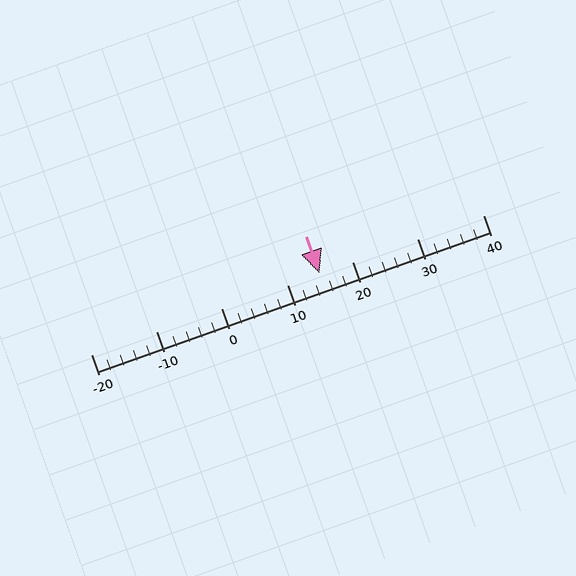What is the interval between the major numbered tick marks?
The major tick marks are spaced 10 units apart.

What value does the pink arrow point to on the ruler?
The pink arrow points to approximately 15.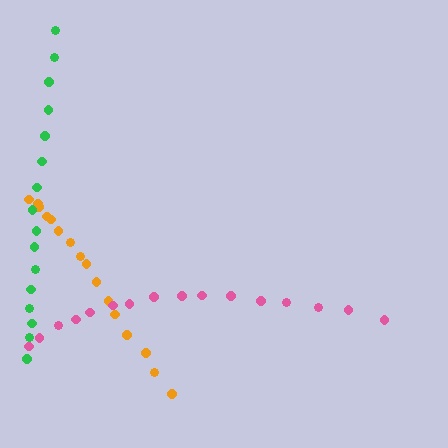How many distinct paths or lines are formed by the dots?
There are 3 distinct paths.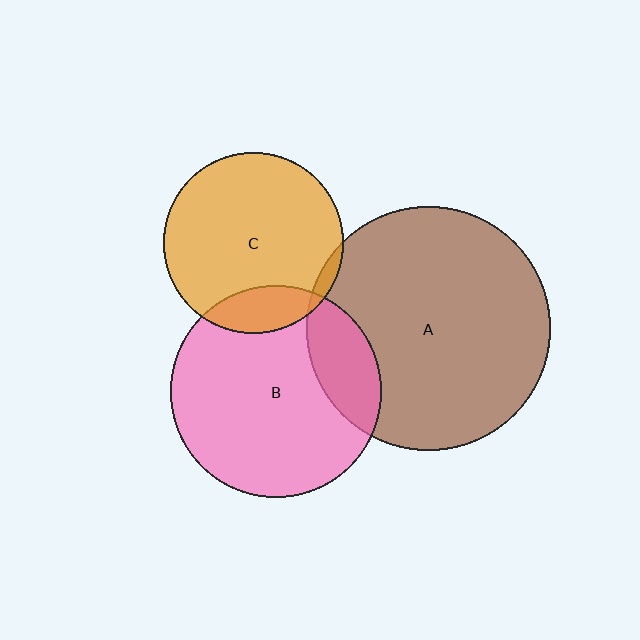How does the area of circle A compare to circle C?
Approximately 1.8 times.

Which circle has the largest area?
Circle A (brown).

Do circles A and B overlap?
Yes.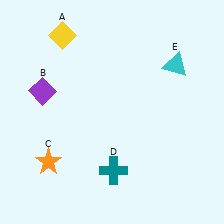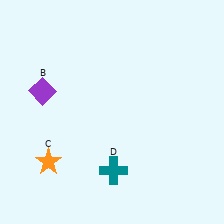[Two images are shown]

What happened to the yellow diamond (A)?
The yellow diamond (A) was removed in Image 2. It was in the top-left area of Image 1.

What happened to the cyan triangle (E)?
The cyan triangle (E) was removed in Image 2. It was in the top-right area of Image 1.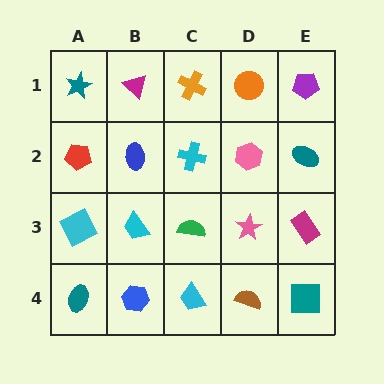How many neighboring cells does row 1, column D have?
3.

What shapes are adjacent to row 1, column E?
A teal ellipse (row 2, column E), an orange circle (row 1, column D).